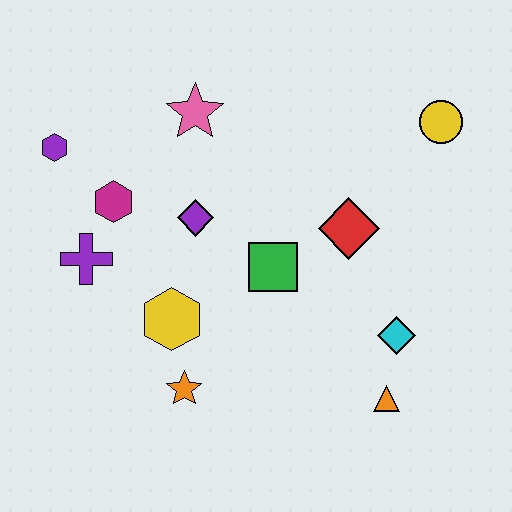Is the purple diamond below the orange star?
No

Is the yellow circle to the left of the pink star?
No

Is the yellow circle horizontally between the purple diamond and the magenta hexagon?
No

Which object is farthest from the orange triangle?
The purple hexagon is farthest from the orange triangle.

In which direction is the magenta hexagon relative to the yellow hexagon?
The magenta hexagon is above the yellow hexagon.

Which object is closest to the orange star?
The yellow hexagon is closest to the orange star.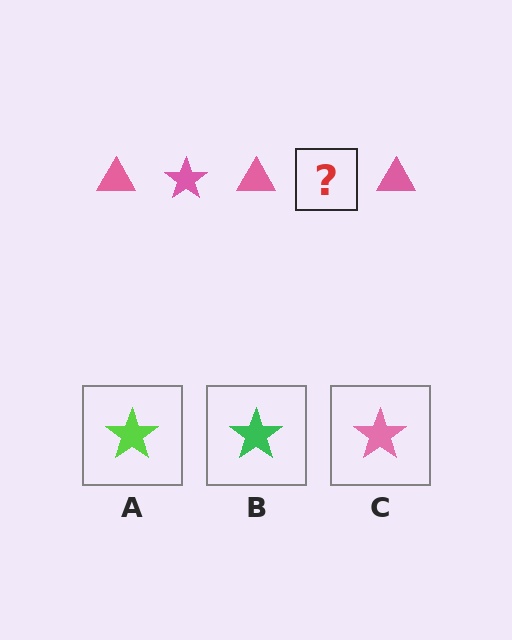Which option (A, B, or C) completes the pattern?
C.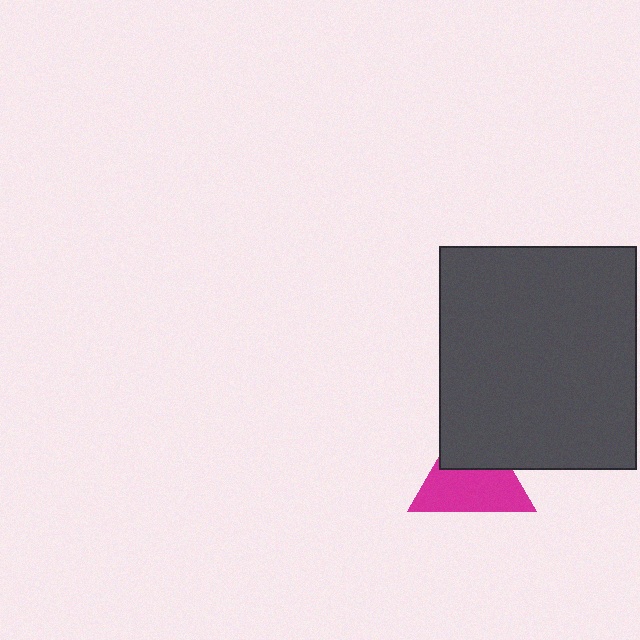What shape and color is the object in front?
The object in front is a dark gray rectangle.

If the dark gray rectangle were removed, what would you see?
You would see the complete magenta triangle.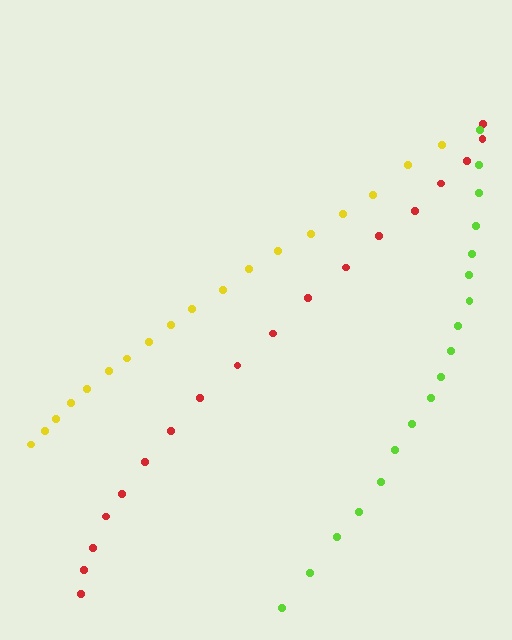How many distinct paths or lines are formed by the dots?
There are 3 distinct paths.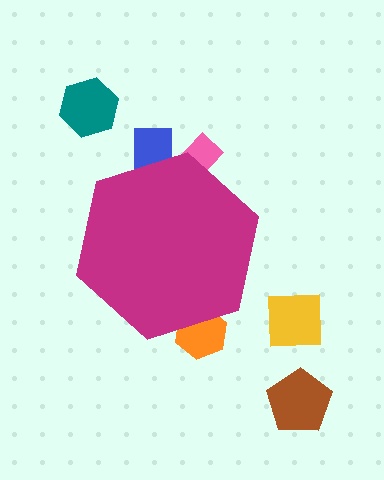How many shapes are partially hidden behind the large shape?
3 shapes are partially hidden.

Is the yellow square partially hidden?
No, the yellow square is fully visible.